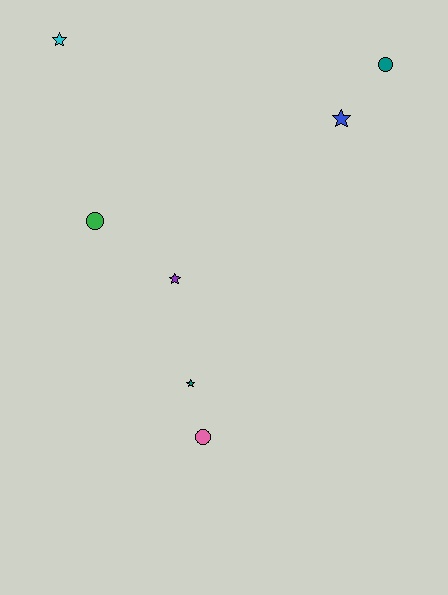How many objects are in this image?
There are 7 objects.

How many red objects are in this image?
There are no red objects.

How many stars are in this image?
There are 4 stars.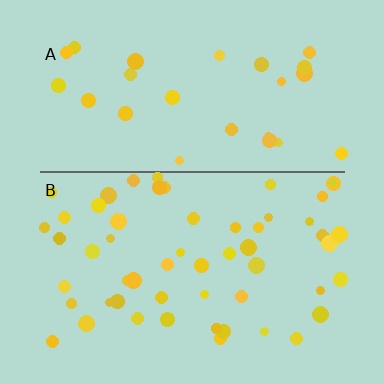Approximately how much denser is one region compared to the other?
Approximately 2.0× — region B over region A.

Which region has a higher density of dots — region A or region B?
B (the bottom).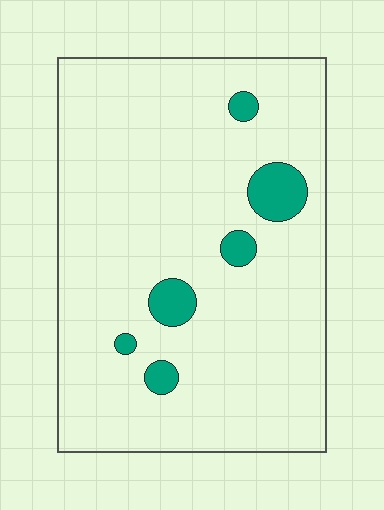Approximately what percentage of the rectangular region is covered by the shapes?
Approximately 5%.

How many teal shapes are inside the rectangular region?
6.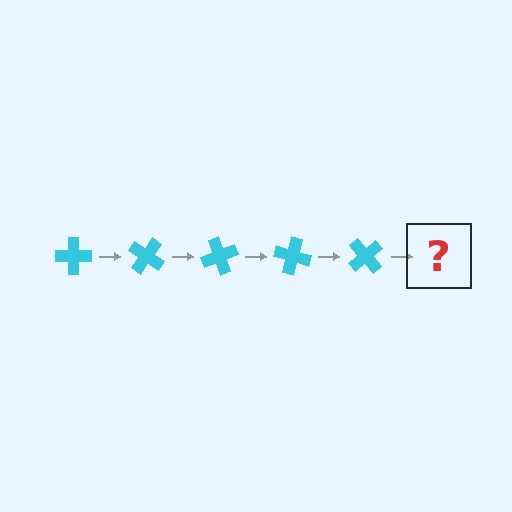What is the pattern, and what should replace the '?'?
The pattern is that the cross rotates 35 degrees each step. The '?' should be a cyan cross rotated 175 degrees.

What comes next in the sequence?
The next element should be a cyan cross rotated 175 degrees.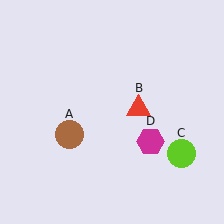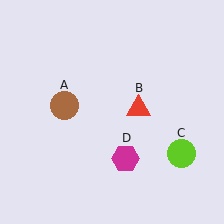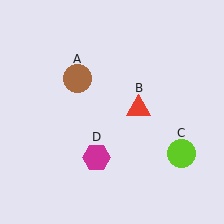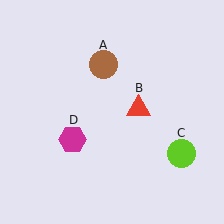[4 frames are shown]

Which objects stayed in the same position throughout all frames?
Red triangle (object B) and lime circle (object C) remained stationary.